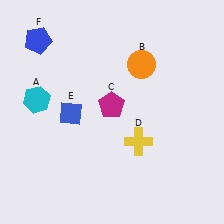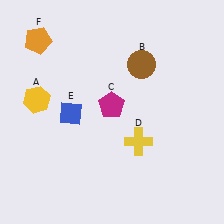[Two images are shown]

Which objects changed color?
A changed from cyan to yellow. B changed from orange to brown. F changed from blue to orange.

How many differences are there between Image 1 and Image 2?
There are 3 differences between the two images.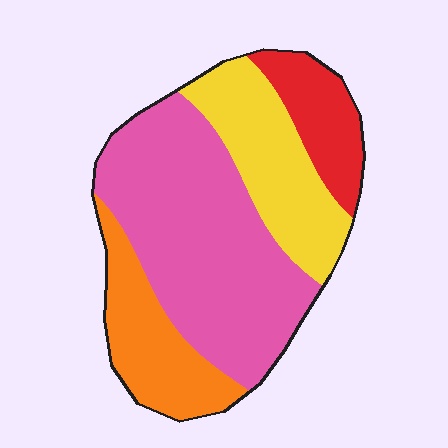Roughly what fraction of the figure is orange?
Orange covers about 20% of the figure.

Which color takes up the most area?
Pink, at roughly 50%.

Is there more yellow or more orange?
Yellow.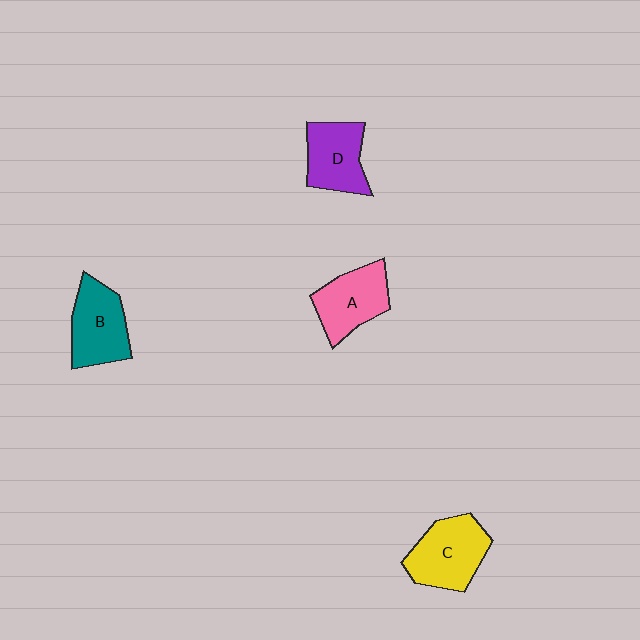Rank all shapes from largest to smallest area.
From largest to smallest: C (yellow), B (teal), A (pink), D (purple).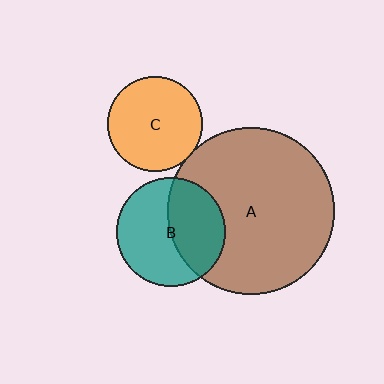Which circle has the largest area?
Circle A (brown).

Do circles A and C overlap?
Yes.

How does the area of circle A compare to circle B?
Approximately 2.4 times.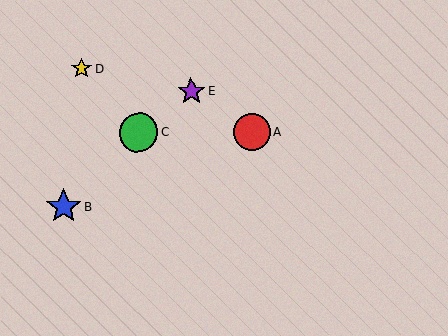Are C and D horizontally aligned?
No, C is at y≈133 and D is at y≈68.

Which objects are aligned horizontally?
Objects A, C are aligned horizontally.